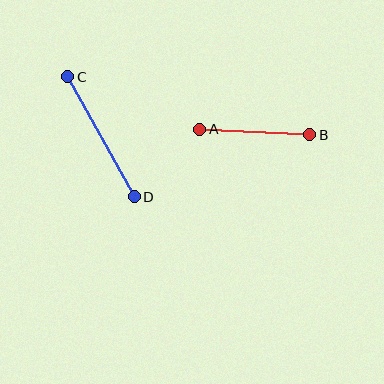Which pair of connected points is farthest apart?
Points C and D are farthest apart.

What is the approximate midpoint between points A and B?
The midpoint is at approximately (255, 132) pixels.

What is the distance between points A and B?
The distance is approximately 110 pixels.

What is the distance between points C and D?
The distance is approximately 137 pixels.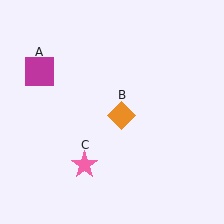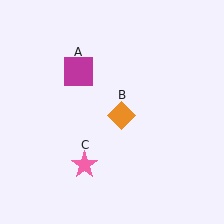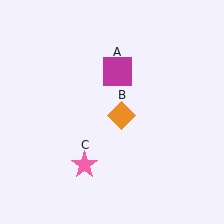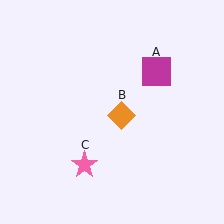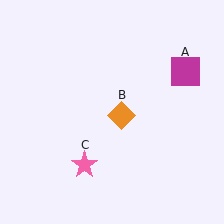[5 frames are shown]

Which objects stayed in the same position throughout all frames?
Orange diamond (object B) and pink star (object C) remained stationary.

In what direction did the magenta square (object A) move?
The magenta square (object A) moved right.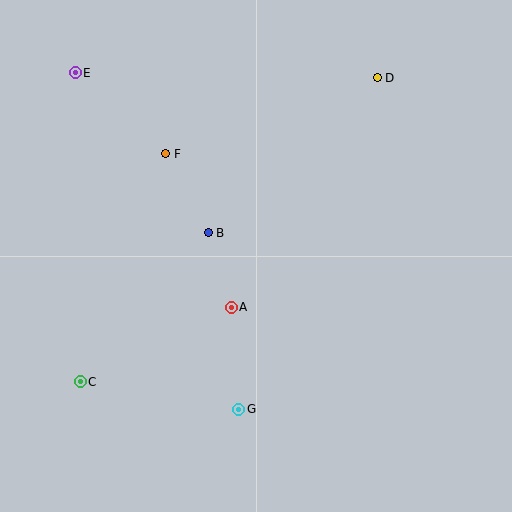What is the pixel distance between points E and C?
The distance between E and C is 309 pixels.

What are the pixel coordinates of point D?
Point D is at (377, 78).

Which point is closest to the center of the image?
Point B at (208, 233) is closest to the center.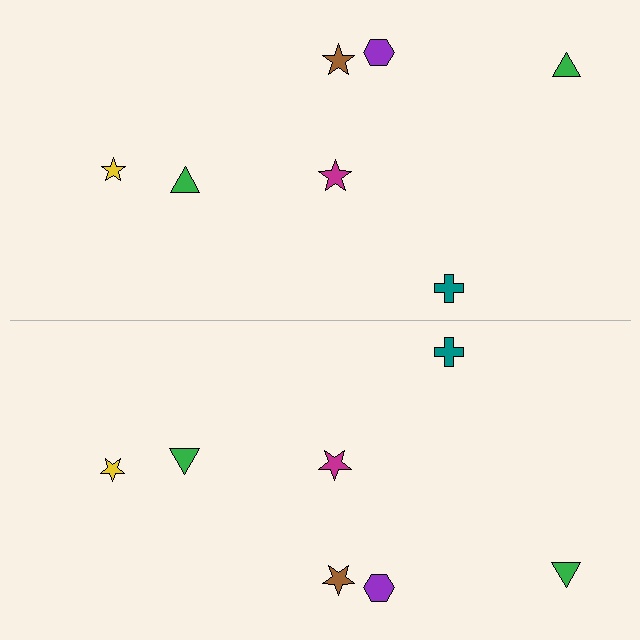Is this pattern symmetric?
Yes, this pattern has bilateral (reflection) symmetry.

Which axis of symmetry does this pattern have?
The pattern has a horizontal axis of symmetry running through the center of the image.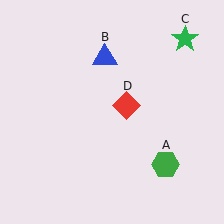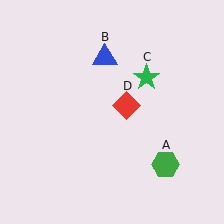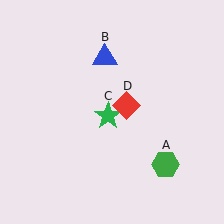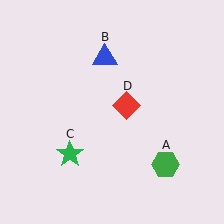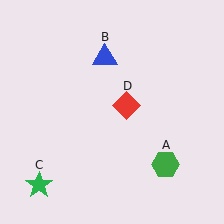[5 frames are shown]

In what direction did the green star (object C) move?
The green star (object C) moved down and to the left.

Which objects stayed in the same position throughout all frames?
Green hexagon (object A) and blue triangle (object B) and red diamond (object D) remained stationary.